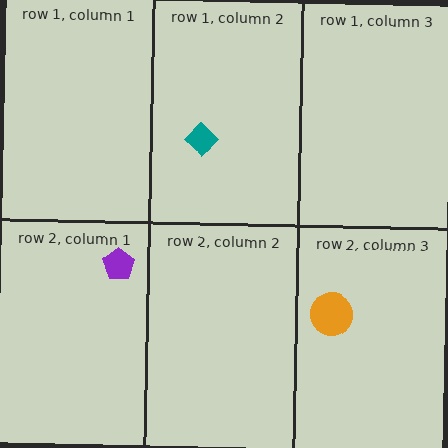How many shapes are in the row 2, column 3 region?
1.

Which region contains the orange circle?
The row 2, column 3 region.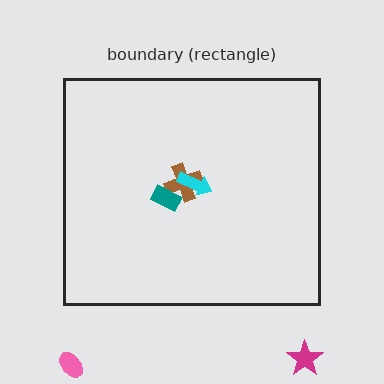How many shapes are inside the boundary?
3 inside, 2 outside.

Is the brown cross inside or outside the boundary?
Inside.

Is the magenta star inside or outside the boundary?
Outside.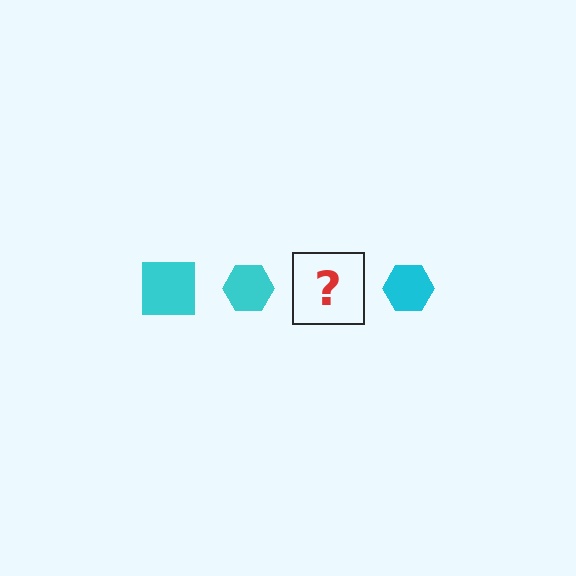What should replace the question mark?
The question mark should be replaced with a cyan square.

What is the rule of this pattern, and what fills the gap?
The rule is that the pattern cycles through square, hexagon shapes in cyan. The gap should be filled with a cyan square.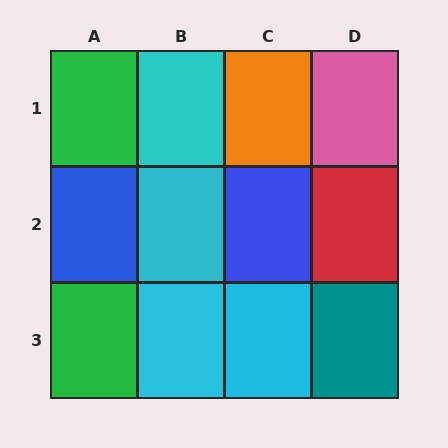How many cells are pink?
1 cell is pink.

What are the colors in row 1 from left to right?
Green, cyan, orange, pink.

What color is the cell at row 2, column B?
Cyan.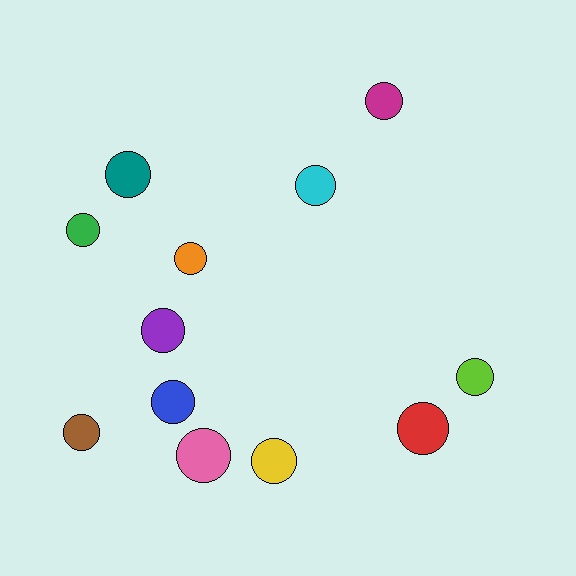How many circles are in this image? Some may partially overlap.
There are 12 circles.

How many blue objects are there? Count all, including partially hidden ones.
There is 1 blue object.